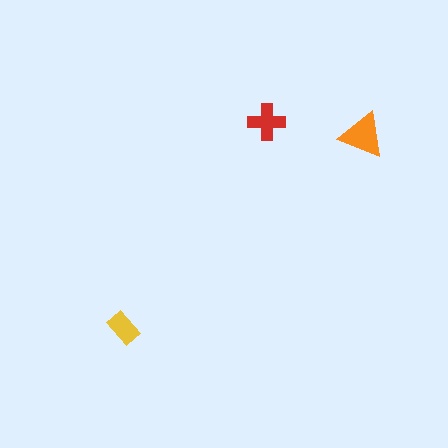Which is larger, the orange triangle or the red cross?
The orange triangle.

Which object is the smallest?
The yellow rectangle.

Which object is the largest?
The orange triangle.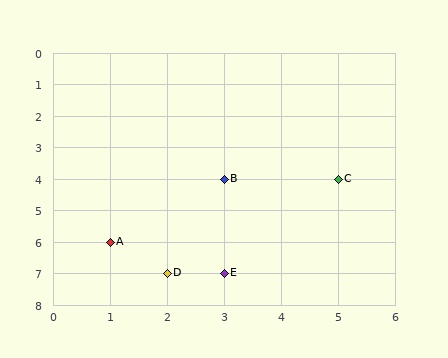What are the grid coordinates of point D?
Point D is at grid coordinates (2, 7).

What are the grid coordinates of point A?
Point A is at grid coordinates (1, 6).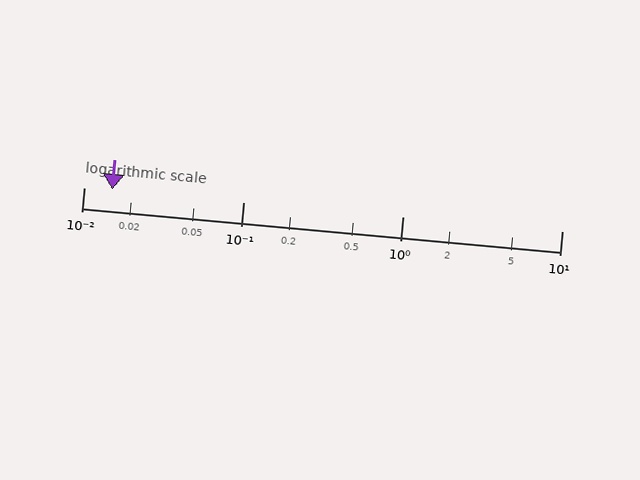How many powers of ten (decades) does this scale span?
The scale spans 3 decades, from 0.01 to 10.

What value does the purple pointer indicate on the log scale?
The pointer indicates approximately 0.015.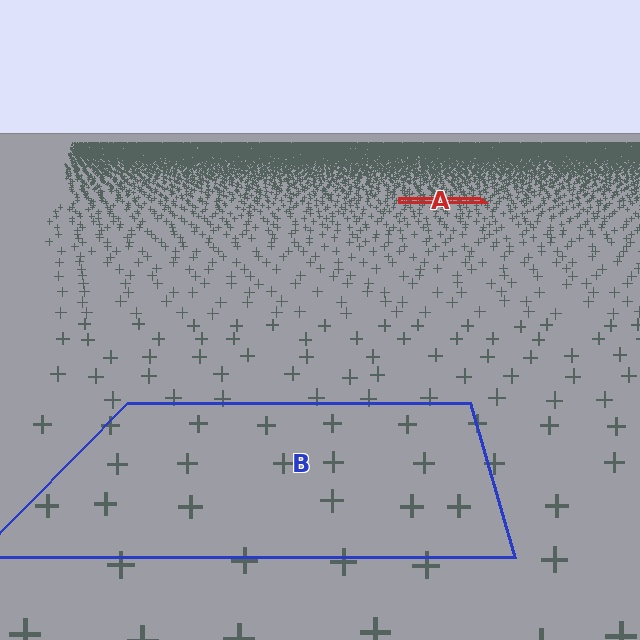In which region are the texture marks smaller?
The texture marks are smaller in region A, because it is farther away.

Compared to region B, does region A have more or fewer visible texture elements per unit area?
Region A has more texture elements per unit area — they are packed more densely because it is farther away.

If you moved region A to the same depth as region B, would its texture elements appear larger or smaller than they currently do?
They would appear larger. At a closer depth, the same texture elements are projected at a bigger on-screen size.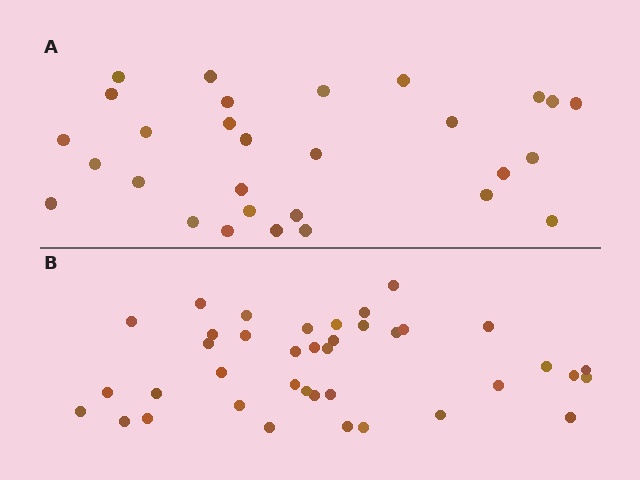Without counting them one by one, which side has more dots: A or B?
Region B (the bottom region) has more dots.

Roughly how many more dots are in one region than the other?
Region B has roughly 10 or so more dots than region A.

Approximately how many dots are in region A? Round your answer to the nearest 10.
About 30 dots. (The exact count is 29, which rounds to 30.)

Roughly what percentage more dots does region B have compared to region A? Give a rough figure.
About 35% more.